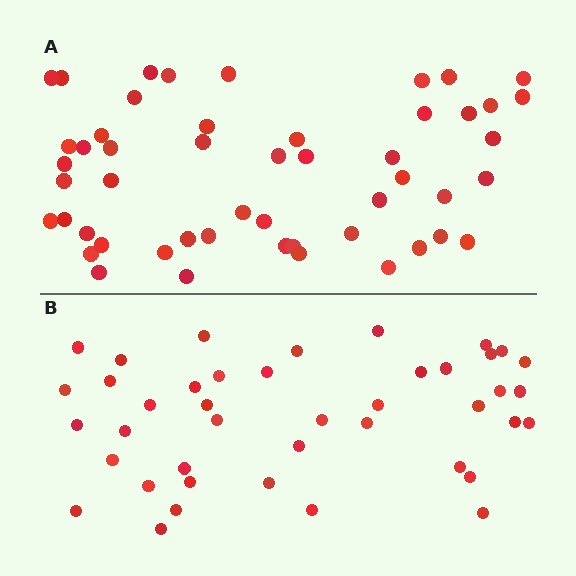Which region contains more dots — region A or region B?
Region A (the top region) has more dots.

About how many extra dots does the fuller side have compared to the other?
Region A has roughly 8 or so more dots than region B.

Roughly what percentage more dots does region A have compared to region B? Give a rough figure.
About 20% more.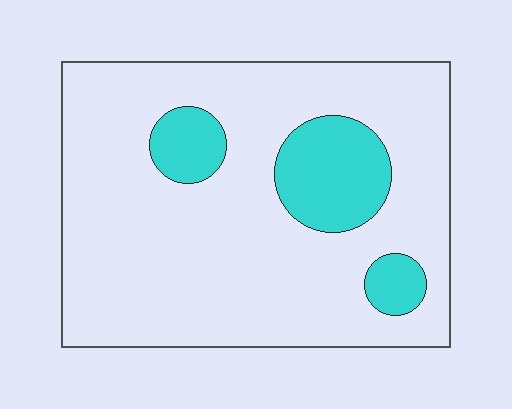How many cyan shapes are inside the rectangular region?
3.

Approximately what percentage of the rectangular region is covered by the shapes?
Approximately 15%.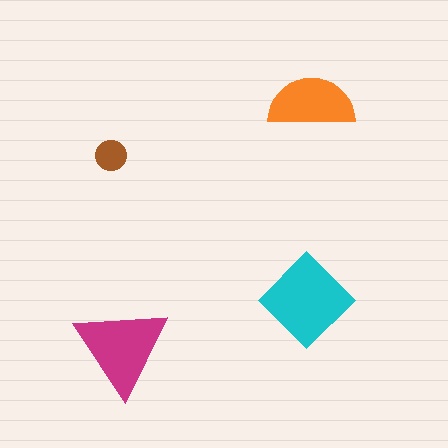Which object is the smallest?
The brown circle.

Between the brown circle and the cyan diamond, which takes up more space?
The cyan diamond.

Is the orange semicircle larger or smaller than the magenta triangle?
Smaller.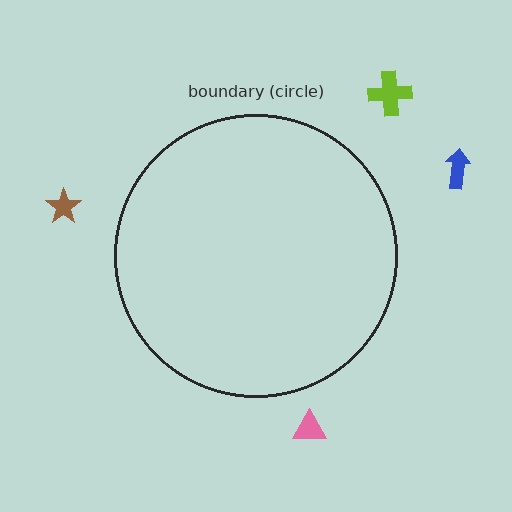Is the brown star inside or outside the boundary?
Outside.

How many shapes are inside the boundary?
0 inside, 4 outside.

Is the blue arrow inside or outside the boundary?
Outside.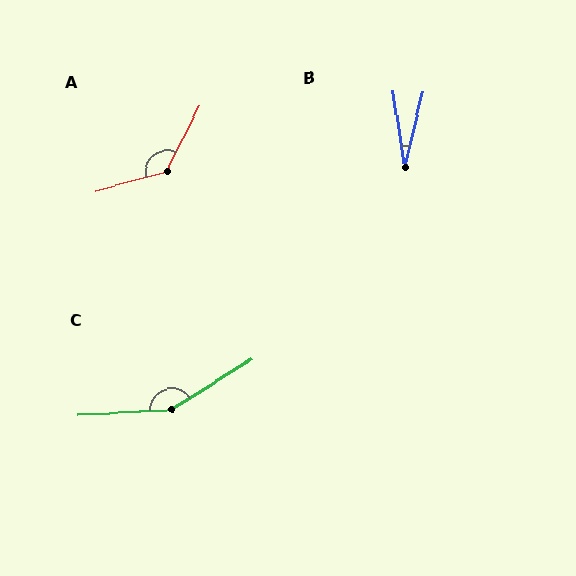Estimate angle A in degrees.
Approximately 132 degrees.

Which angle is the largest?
C, at approximately 151 degrees.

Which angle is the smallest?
B, at approximately 22 degrees.